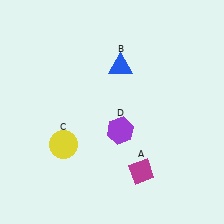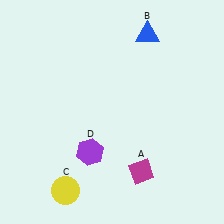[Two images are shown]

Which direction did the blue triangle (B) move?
The blue triangle (B) moved up.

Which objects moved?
The objects that moved are: the blue triangle (B), the yellow circle (C), the purple hexagon (D).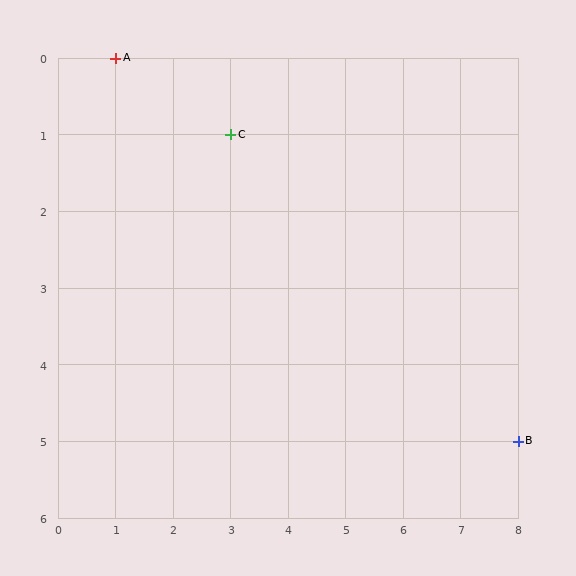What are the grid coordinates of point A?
Point A is at grid coordinates (1, 0).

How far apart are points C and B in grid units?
Points C and B are 5 columns and 4 rows apart (about 6.4 grid units diagonally).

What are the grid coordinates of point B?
Point B is at grid coordinates (8, 5).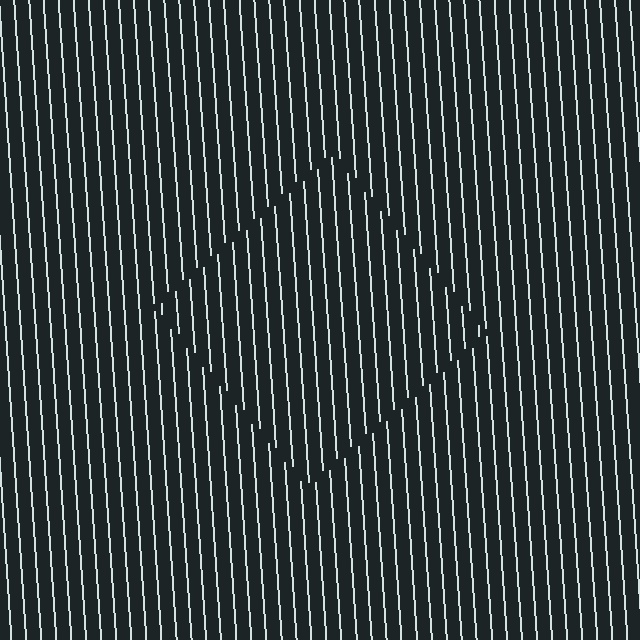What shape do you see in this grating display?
An illusory square. The interior of the shape contains the same grating, shifted by half a period — the contour is defined by the phase discontinuity where line-ends from the inner and outer gratings abut.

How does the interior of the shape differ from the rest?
The interior of the shape contains the same grating, shifted by half a period — the contour is defined by the phase discontinuity where line-ends from the inner and outer gratings abut.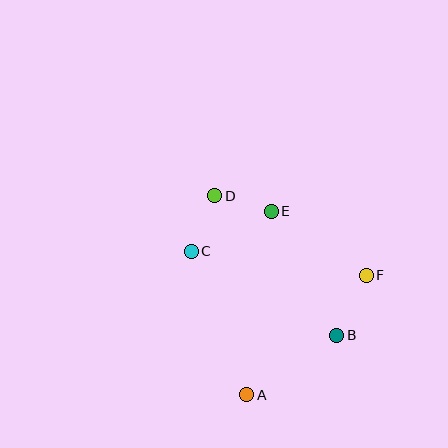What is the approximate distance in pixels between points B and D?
The distance between B and D is approximately 185 pixels.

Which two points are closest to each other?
Points D and E are closest to each other.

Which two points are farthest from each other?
Points A and D are farthest from each other.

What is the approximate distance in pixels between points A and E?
The distance between A and E is approximately 185 pixels.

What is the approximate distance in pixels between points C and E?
The distance between C and E is approximately 89 pixels.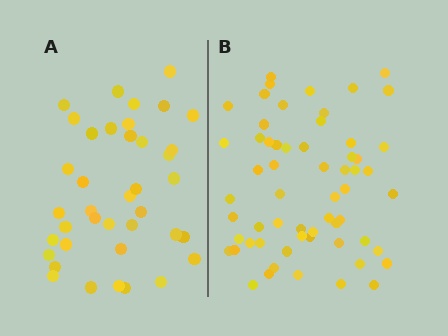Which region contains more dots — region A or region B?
Region B (the right region) has more dots.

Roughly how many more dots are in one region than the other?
Region B has approximately 20 more dots than region A.